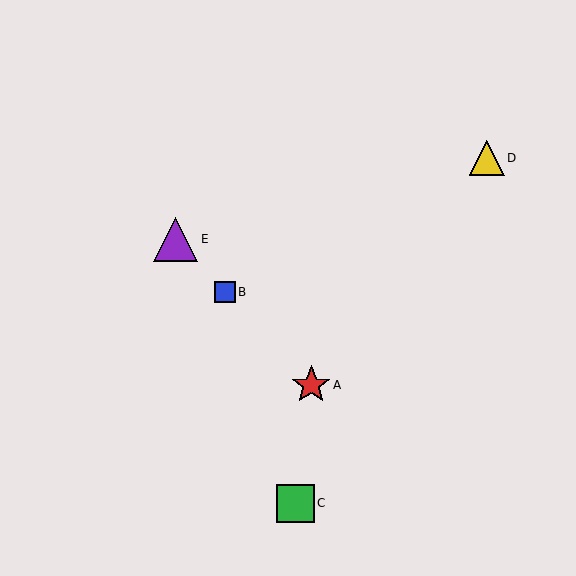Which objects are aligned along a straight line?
Objects A, B, E are aligned along a straight line.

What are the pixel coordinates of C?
Object C is at (296, 503).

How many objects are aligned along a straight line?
3 objects (A, B, E) are aligned along a straight line.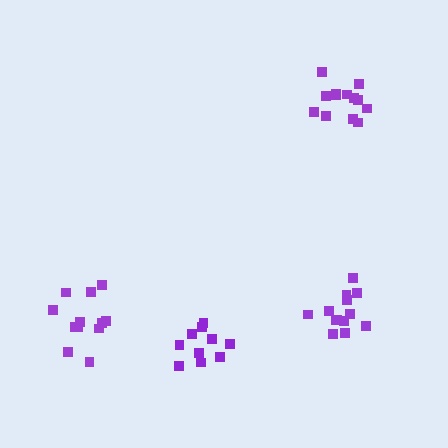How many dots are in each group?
Group 1: 10 dots, Group 2: 12 dots, Group 3: 13 dots, Group 4: 13 dots (48 total).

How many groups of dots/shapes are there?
There are 4 groups.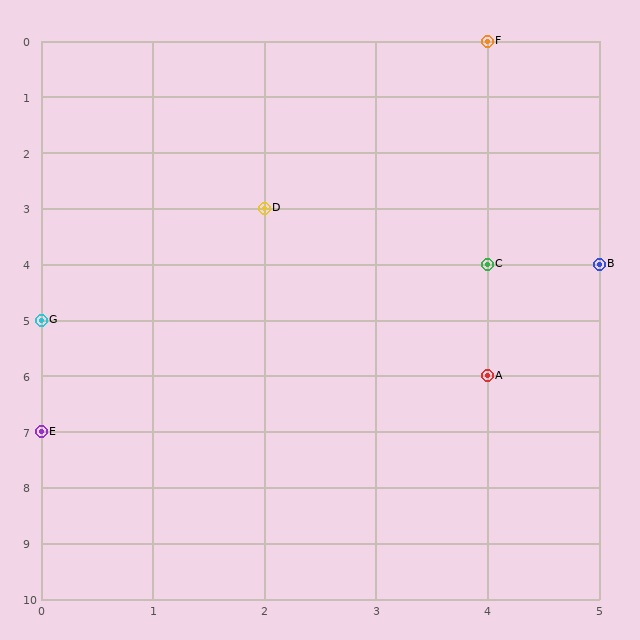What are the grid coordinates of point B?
Point B is at grid coordinates (5, 4).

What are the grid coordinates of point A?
Point A is at grid coordinates (4, 6).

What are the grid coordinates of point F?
Point F is at grid coordinates (4, 0).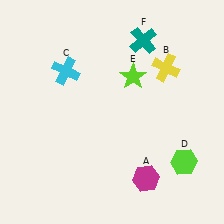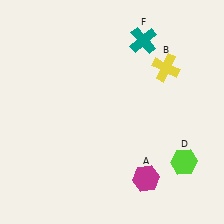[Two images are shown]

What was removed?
The cyan cross (C), the lime star (E) were removed in Image 2.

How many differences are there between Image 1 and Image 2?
There are 2 differences between the two images.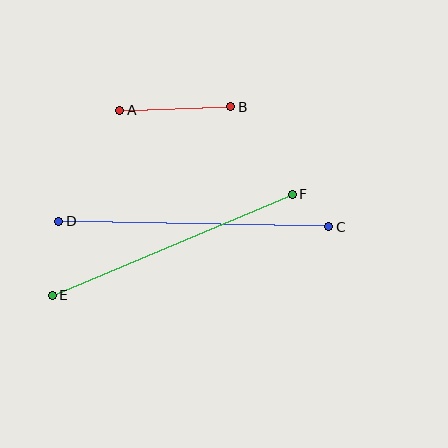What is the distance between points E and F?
The distance is approximately 260 pixels.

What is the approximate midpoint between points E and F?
The midpoint is at approximately (172, 245) pixels.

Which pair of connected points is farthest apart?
Points C and D are farthest apart.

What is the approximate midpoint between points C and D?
The midpoint is at approximately (194, 224) pixels.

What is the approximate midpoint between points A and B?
The midpoint is at approximately (175, 108) pixels.